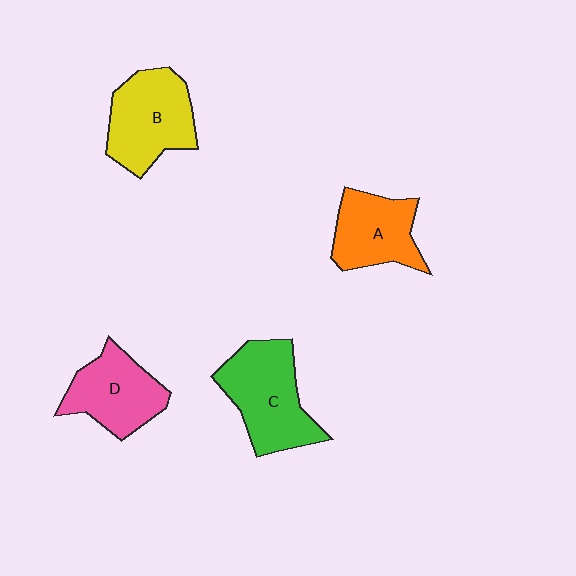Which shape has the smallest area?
Shape A (orange).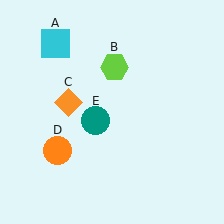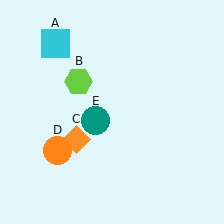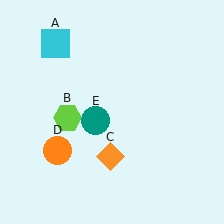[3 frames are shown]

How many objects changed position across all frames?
2 objects changed position: lime hexagon (object B), orange diamond (object C).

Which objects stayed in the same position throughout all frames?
Cyan square (object A) and orange circle (object D) and teal circle (object E) remained stationary.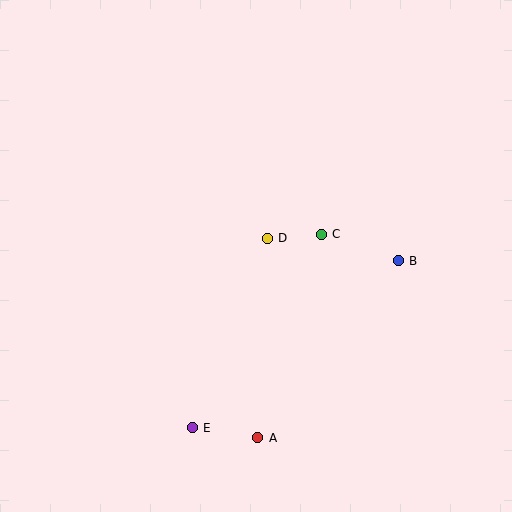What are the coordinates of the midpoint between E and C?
The midpoint between E and C is at (257, 331).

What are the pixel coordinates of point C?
Point C is at (321, 234).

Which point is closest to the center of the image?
Point D at (267, 238) is closest to the center.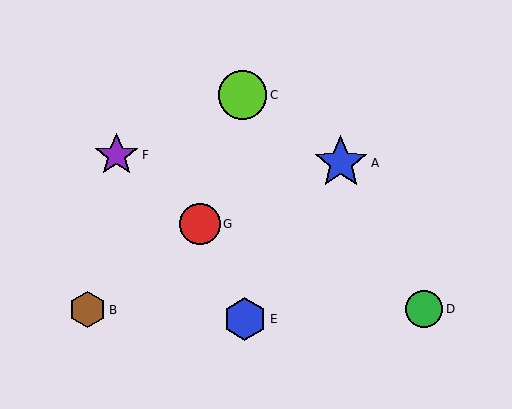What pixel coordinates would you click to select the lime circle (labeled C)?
Click at (242, 95) to select the lime circle C.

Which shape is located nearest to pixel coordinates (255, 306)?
The blue hexagon (labeled E) at (245, 319) is nearest to that location.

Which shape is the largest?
The blue star (labeled A) is the largest.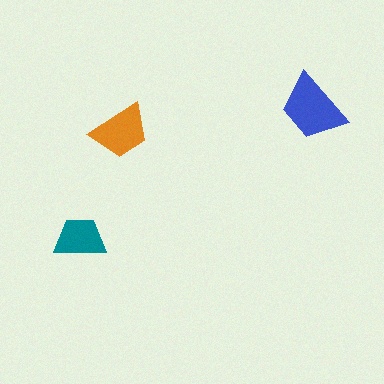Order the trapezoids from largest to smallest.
the blue one, the orange one, the teal one.